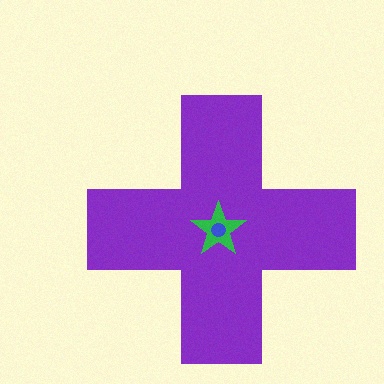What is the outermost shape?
The purple cross.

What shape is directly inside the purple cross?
The green star.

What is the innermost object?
The blue circle.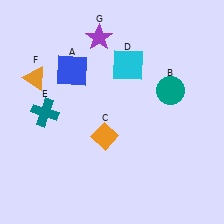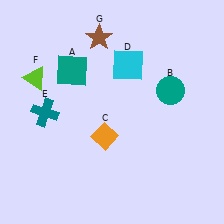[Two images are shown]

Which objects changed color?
A changed from blue to teal. F changed from orange to lime. G changed from purple to brown.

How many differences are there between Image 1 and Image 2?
There are 3 differences between the two images.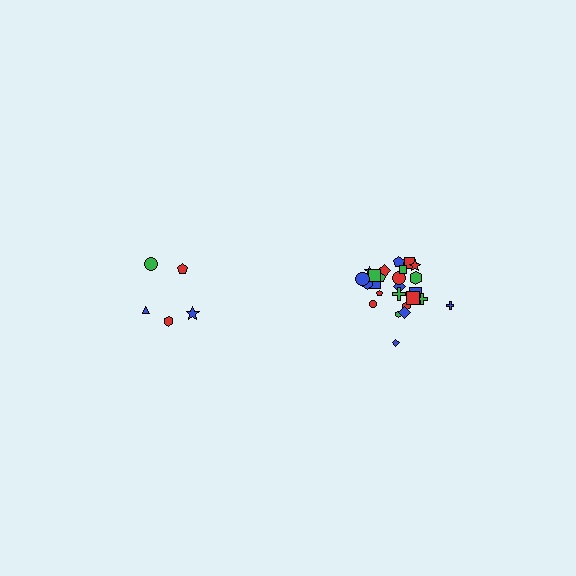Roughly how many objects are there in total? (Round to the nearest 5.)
Roughly 30 objects in total.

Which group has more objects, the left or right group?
The right group.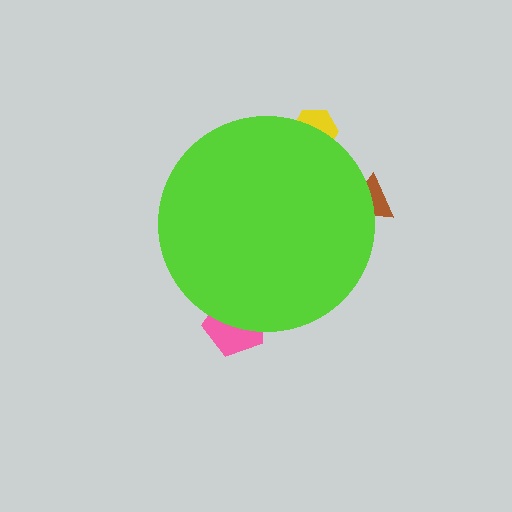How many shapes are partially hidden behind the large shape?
3 shapes are partially hidden.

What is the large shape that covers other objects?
A lime circle.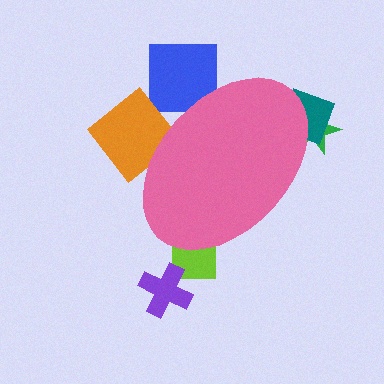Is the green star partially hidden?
Yes, the green star is partially hidden behind the pink ellipse.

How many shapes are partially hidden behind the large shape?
5 shapes are partially hidden.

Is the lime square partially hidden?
Yes, the lime square is partially hidden behind the pink ellipse.